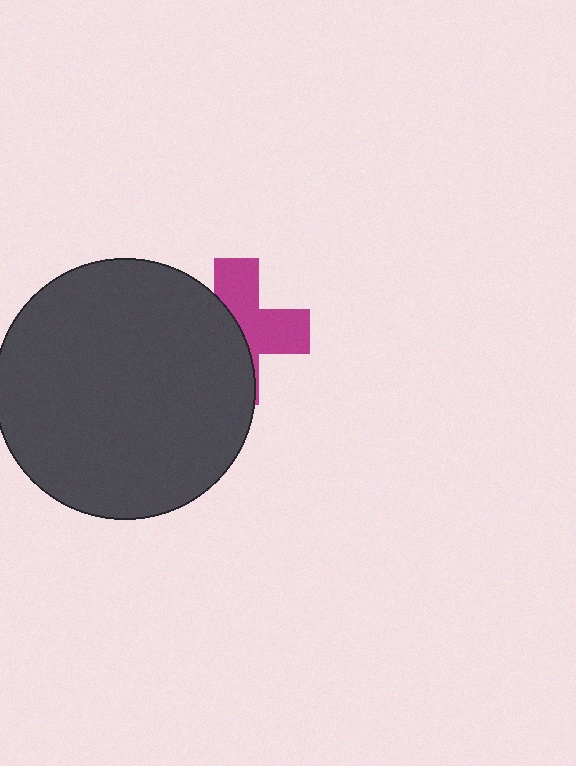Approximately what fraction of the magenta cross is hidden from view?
Roughly 51% of the magenta cross is hidden behind the dark gray circle.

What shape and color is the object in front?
The object in front is a dark gray circle.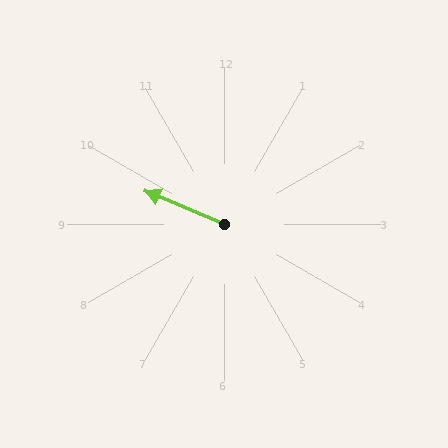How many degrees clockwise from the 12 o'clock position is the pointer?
Approximately 293 degrees.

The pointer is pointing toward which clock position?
Roughly 10 o'clock.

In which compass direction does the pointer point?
Northwest.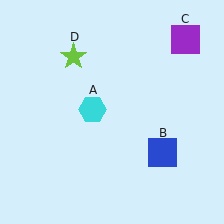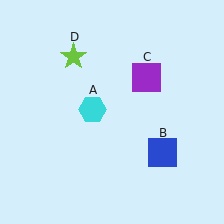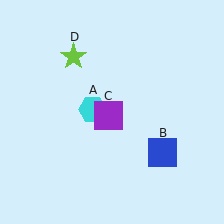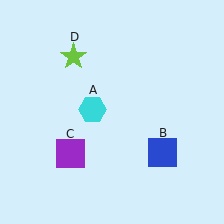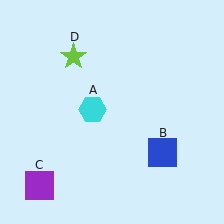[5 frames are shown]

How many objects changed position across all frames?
1 object changed position: purple square (object C).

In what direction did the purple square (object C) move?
The purple square (object C) moved down and to the left.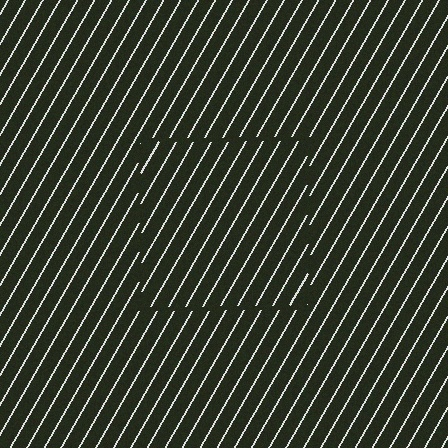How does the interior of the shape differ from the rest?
The interior of the shape contains the same grating, shifted by half a period — the contour is defined by the phase discontinuity where line-ends from the inner and outer gratings abut.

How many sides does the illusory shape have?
4 sides — the line-ends trace a square.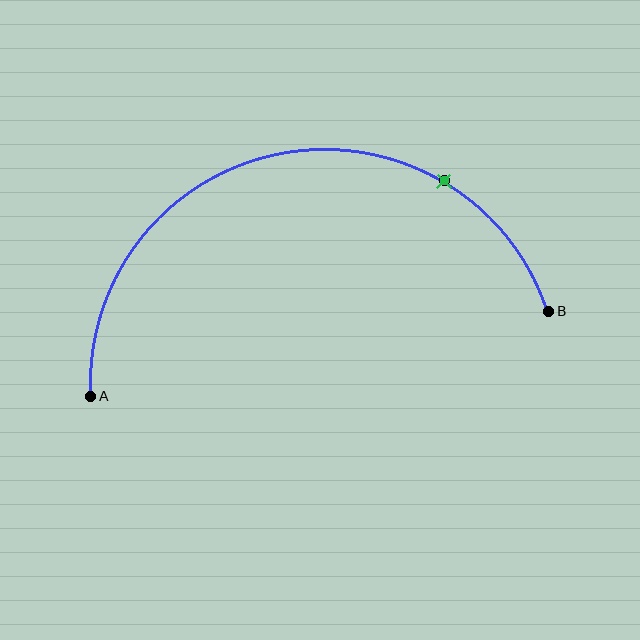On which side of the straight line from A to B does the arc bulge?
The arc bulges above the straight line connecting A and B.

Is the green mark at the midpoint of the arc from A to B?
No. The green mark lies on the arc but is closer to endpoint B. The arc midpoint would be at the point on the curve equidistant along the arc from both A and B.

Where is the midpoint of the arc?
The arc midpoint is the point on the curve farthest from the straight line joining A and B. It sits above that line.